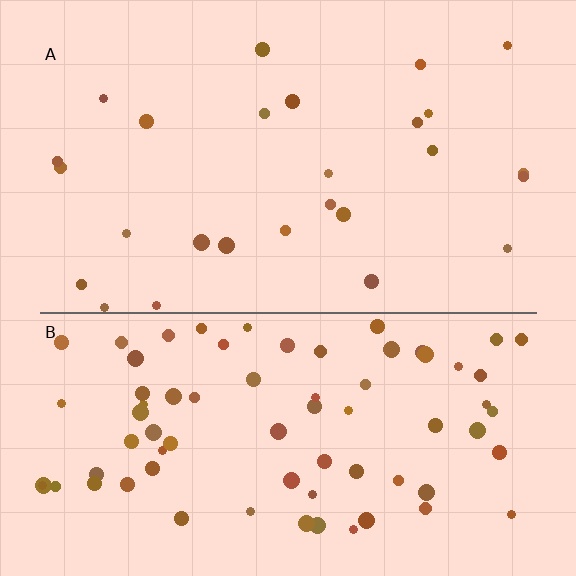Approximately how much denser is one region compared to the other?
Approximately 2.8× — region B over region A.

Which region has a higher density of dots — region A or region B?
B (the bottom).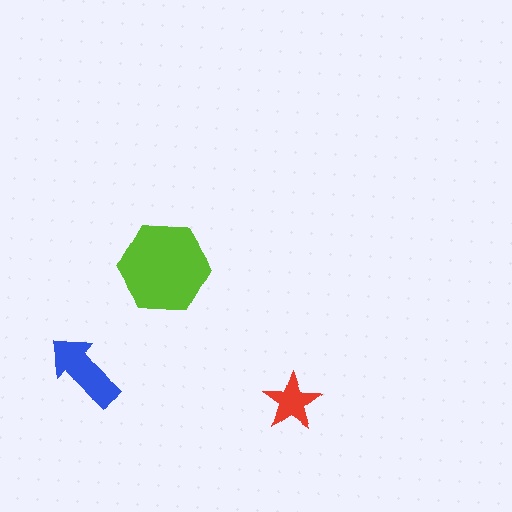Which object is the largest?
The lime hexagon.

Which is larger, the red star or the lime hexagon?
The lime hexagon.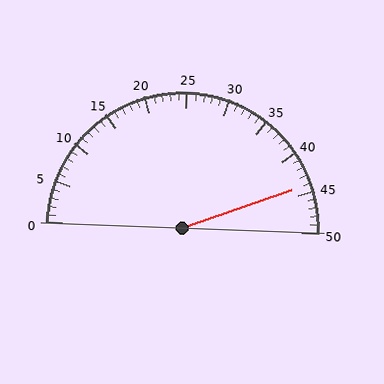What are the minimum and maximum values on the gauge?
The gauge ranges from 0 to 50.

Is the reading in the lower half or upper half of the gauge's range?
The reading is in the upper half of the range (0 to 50).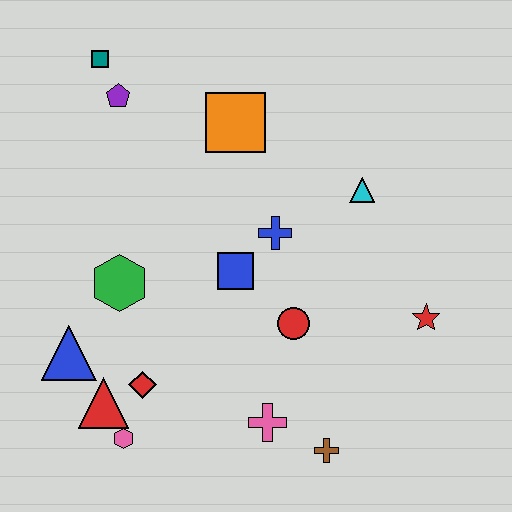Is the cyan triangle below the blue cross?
No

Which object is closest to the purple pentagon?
The teal square is closest to the purple pentagon.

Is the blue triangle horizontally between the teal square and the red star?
No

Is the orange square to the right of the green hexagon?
Yes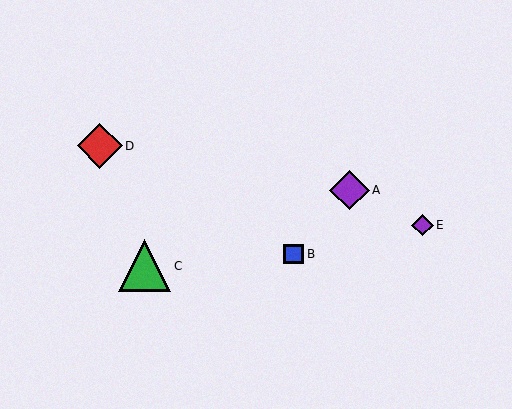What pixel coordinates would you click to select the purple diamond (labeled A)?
Click at (349, 190) to select the purple diamond A.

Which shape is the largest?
The green triangle (labeled C) is the largest.